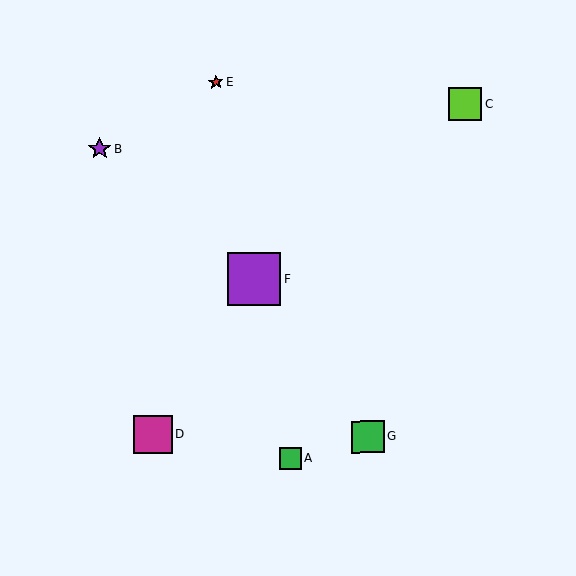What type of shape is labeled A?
Shape A is a green square.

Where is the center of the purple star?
The center of the purple star is at (100, 149).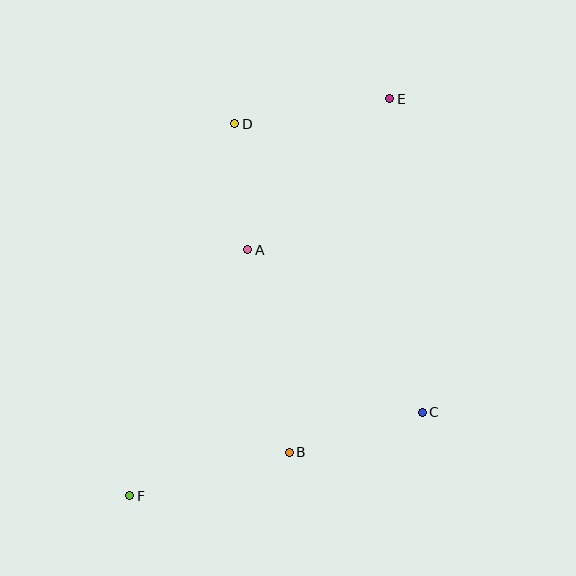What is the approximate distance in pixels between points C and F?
The distance between C and F is approximately 305 pixels.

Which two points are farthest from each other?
Points E and F are farthest from each other.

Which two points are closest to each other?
Points A and D are closest to each other.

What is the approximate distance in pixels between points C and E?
The distance between C and E is approximately 315 pixels.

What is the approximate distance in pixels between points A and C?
The distance between A and C is approximately 238 pixels.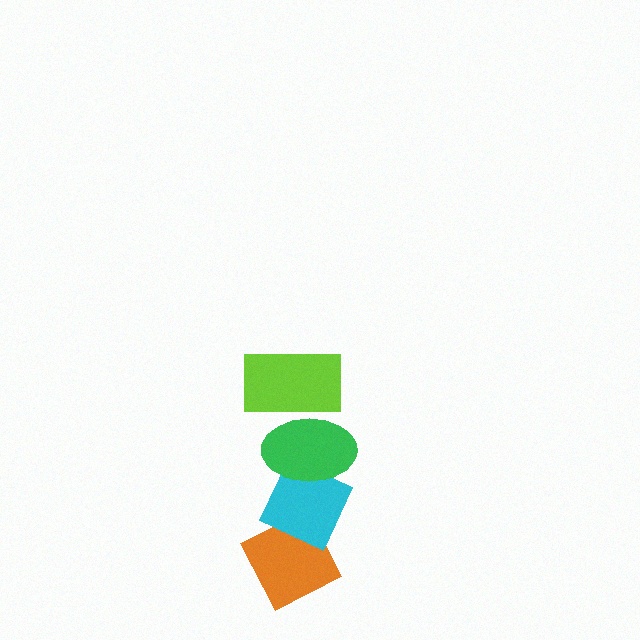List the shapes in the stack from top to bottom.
From top to bottom: the lime rectangle, the green ellipse, the cyan diamond, the orange diamond.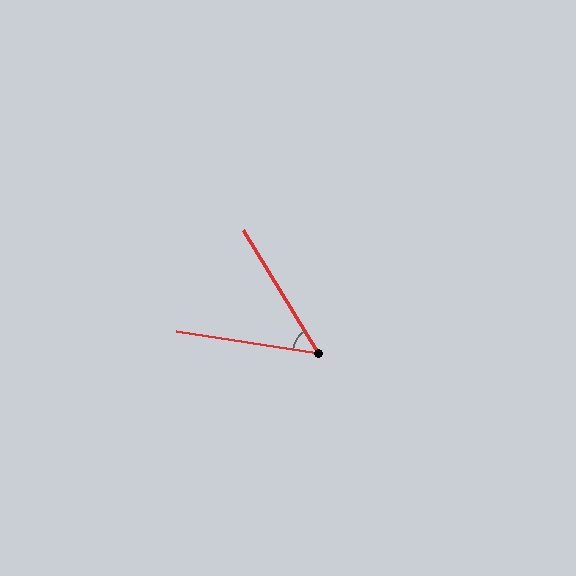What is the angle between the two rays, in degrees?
Approximately 50 degrees.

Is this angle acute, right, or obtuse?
It is acute.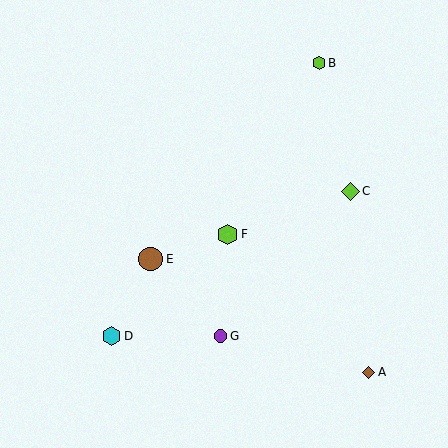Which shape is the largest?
The brown circle (labeled E) is the largest.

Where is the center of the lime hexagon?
The center of the lime hexagon is at (319, 63).